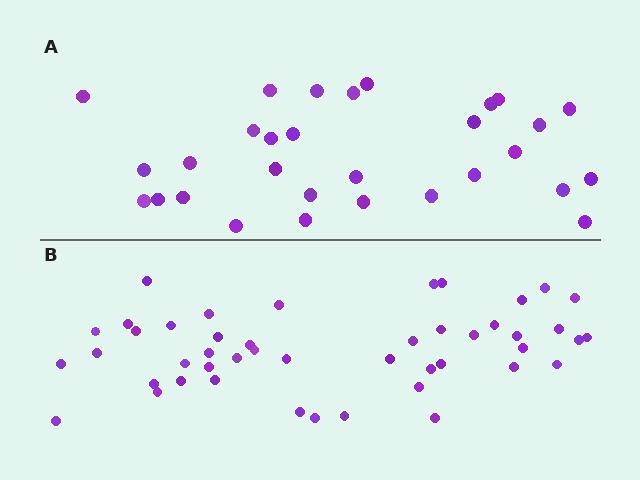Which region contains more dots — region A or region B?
Region B (the bottom region) has more dots.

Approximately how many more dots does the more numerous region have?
Region B has approximately 15 more dots than region A.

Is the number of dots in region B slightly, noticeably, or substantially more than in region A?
Region B has substantially more. The ratio is roughly 1.5 to 1.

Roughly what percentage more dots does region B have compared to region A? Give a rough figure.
About 55% more.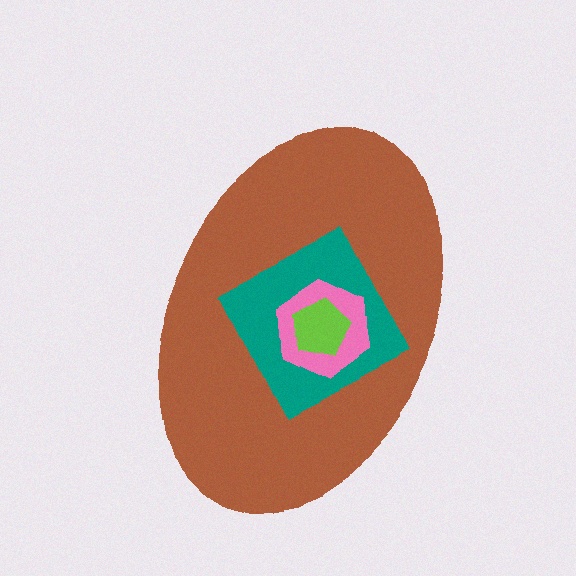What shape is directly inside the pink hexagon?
The lime pentagon.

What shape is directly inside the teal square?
The pink hexagon.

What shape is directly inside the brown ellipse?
The teal square.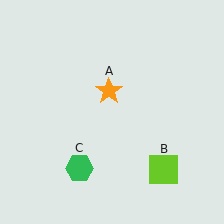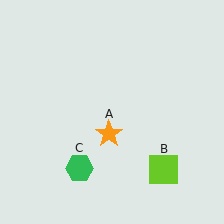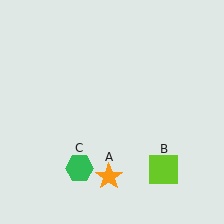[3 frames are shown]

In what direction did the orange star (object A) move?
The orange star (object A) moved down.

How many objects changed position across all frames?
1 object changed position: orange star (object A).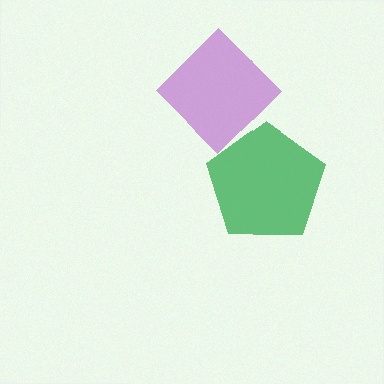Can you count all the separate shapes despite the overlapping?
Yes, there are 2 separate shapes.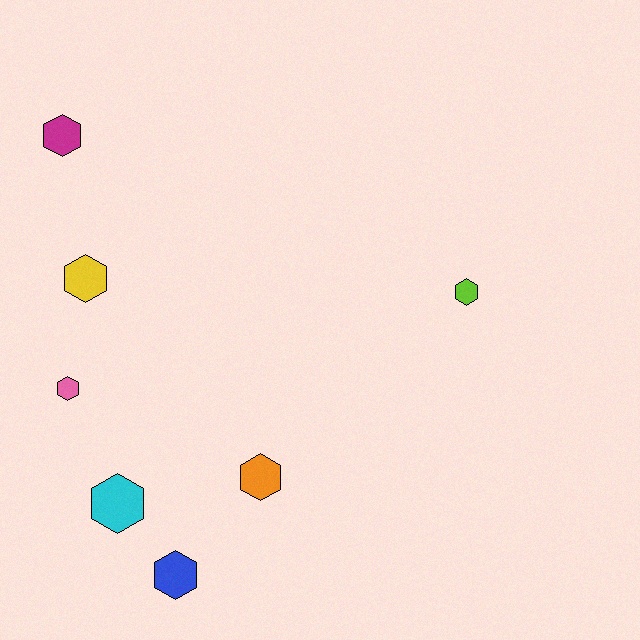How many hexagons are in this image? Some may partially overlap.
There are 7 hexagons.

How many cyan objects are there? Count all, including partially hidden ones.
There is 1 cyan object.